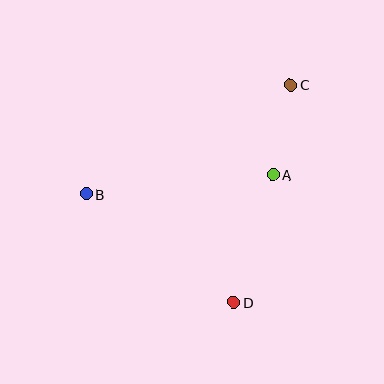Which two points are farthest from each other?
Points B and C are farthest from each other.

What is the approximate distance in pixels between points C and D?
The distance between C and D is approximately 225 pixels.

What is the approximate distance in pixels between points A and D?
The distance between A and D is approximately 134 pixels.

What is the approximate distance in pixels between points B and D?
The distance between B and D is approximately 183 pixels.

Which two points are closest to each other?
Points A and C are closest to each other.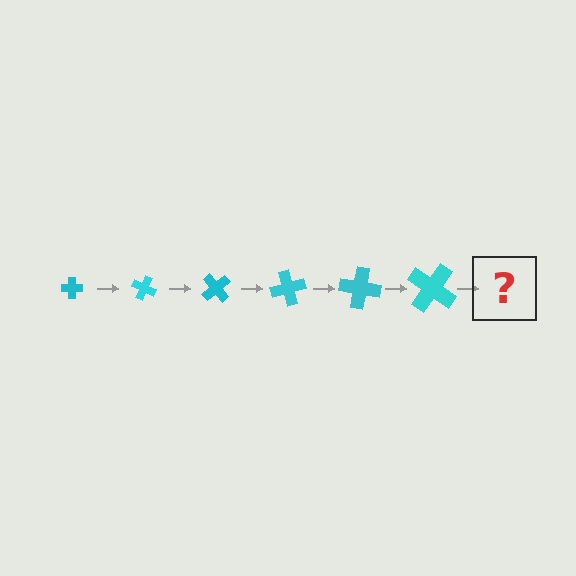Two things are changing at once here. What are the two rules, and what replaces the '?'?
The two rules are that the cross grows larger each step and it rotates 25 degrees each step. The '?' should be a cross, larger than the previous one and rotated 150 degrees from the start.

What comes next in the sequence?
The next element should be a cross, larger than the previous one and rotated 150 degrees from the start.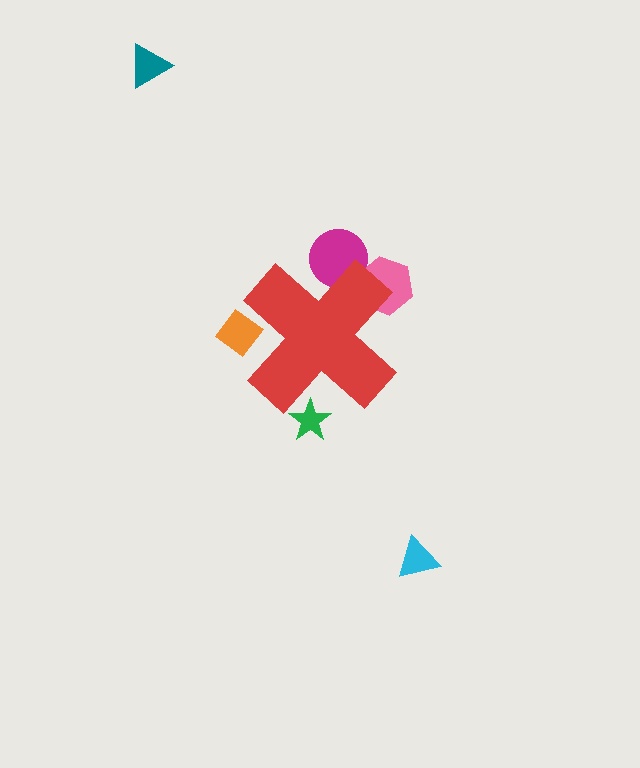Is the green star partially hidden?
Yes, the green star is partially hidden behind the red cross.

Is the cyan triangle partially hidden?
No, the cyan triangle is fully visible.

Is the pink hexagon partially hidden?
Yes, the pink hexagon is partially hidden behind the red cross.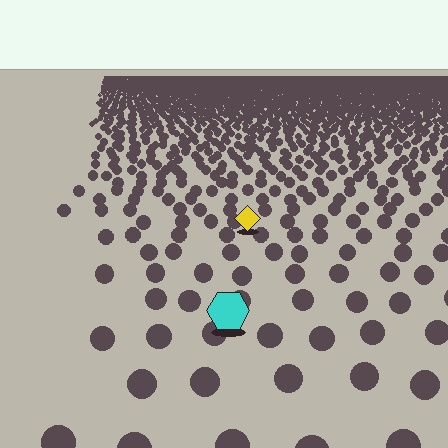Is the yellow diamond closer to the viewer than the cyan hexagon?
No. The cyan hexagon is closer — you can tell from the texture gradient: the ground texture is coarser near it.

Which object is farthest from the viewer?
The yellow diamond is farthest from the viewer. It appears smaller and the ground texture around it is denser.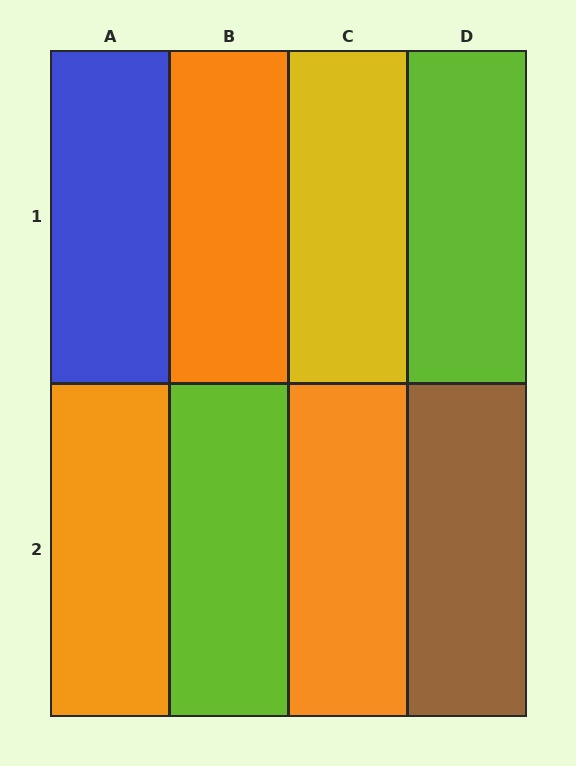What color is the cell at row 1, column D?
Lime.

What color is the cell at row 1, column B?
Orange.